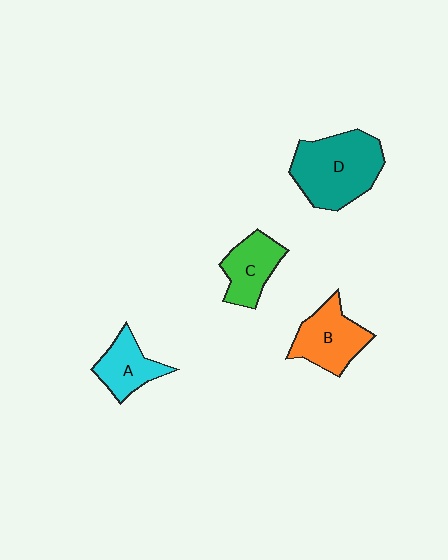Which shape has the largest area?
Shape D (teal).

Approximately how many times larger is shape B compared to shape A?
Approximately 1.3 times.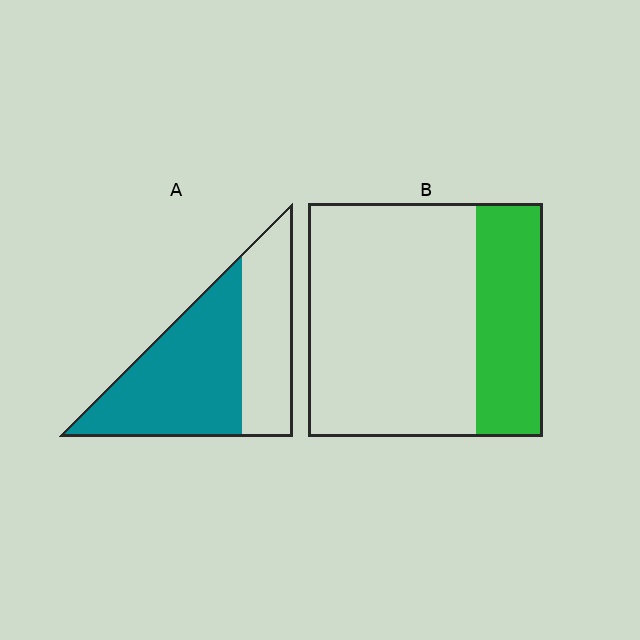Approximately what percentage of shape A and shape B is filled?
A is approximately 60% and B is approximately 30%.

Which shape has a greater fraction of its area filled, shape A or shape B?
Shape A.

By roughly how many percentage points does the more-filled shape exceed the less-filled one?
By roughly 35 percentage points (A over B).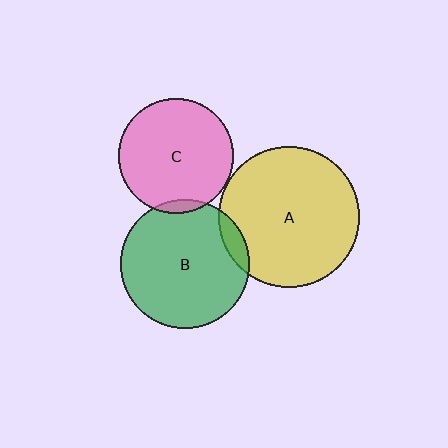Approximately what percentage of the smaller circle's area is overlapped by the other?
Approximately 10%.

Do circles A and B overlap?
Yes.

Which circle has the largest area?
Circle A (yellow).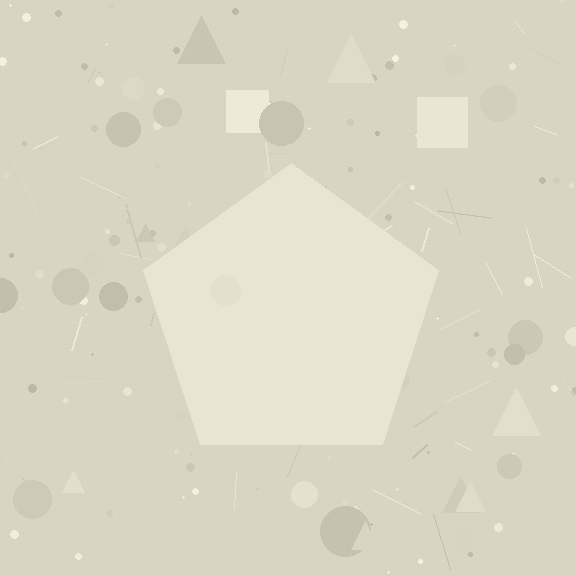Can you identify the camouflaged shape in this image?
The camouflaged shape is a pentagon.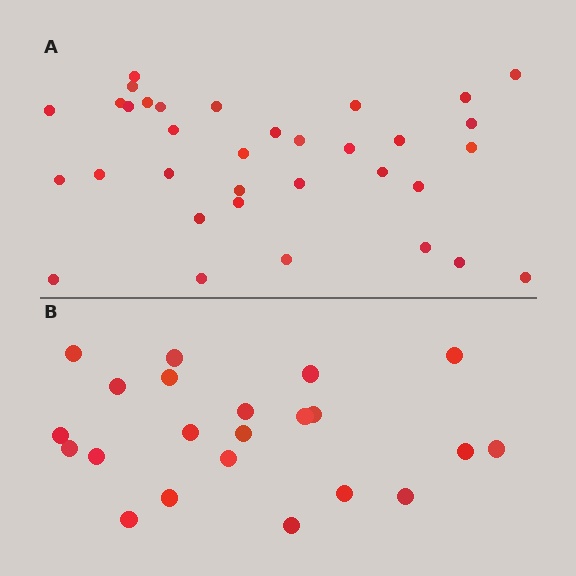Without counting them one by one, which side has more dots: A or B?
Region A (the top region) has more dots.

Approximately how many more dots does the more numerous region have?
Region A has roughly 12 or so more dots than region B.